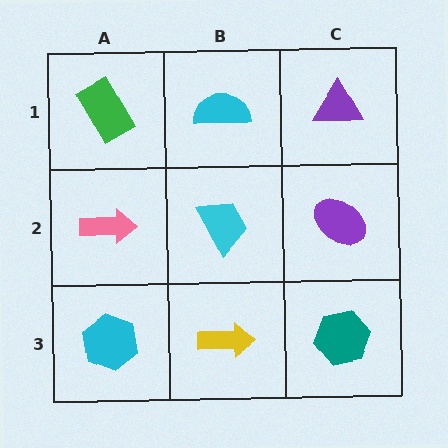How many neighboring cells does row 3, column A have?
2.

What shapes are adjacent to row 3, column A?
A pink arrow (row 2, column A), a yellow arrow (row 3, column B).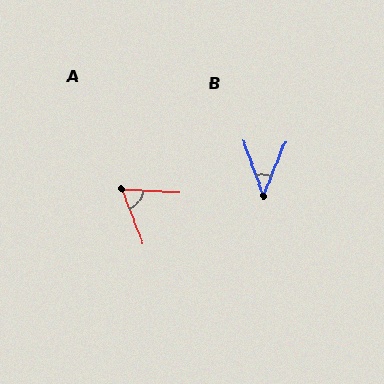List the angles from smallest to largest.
B (41°), A (66°).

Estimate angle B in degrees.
Approximately 41 degrees.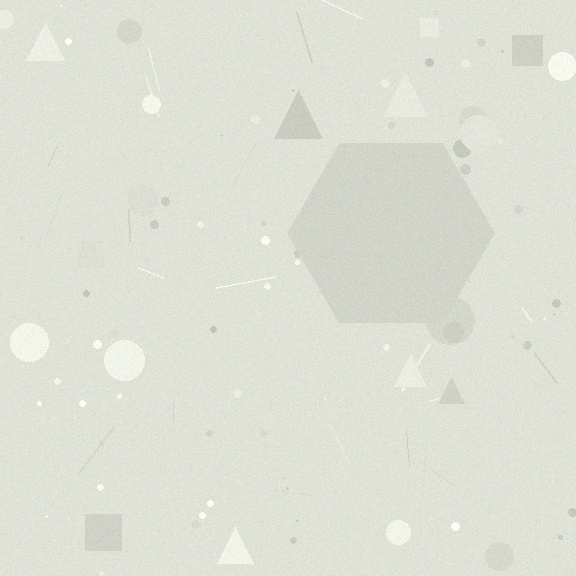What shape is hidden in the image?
A hexagon is hidden in the image.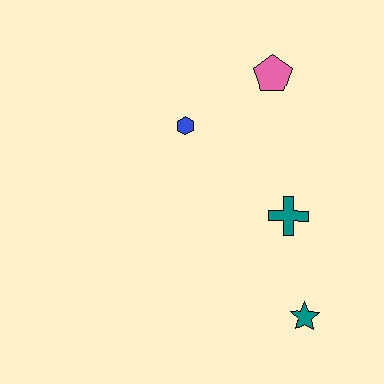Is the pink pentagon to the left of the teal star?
Yes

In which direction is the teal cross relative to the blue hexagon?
The teal cross is to the right of the blue hexagon.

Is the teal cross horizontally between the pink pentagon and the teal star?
Yes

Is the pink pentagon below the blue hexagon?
No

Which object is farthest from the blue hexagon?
The teal star is farthest from the blue hexagon.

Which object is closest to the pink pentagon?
The blue hexagon is closest to the pink pentagon.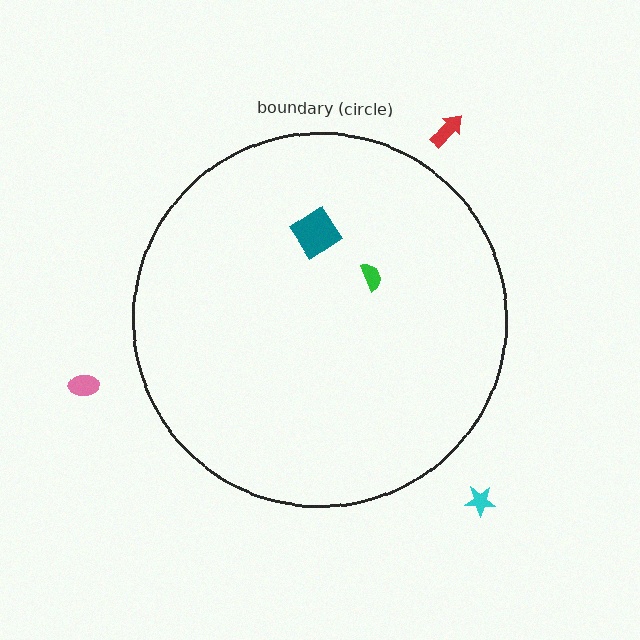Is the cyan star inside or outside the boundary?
Outside.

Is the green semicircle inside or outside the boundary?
Inside.